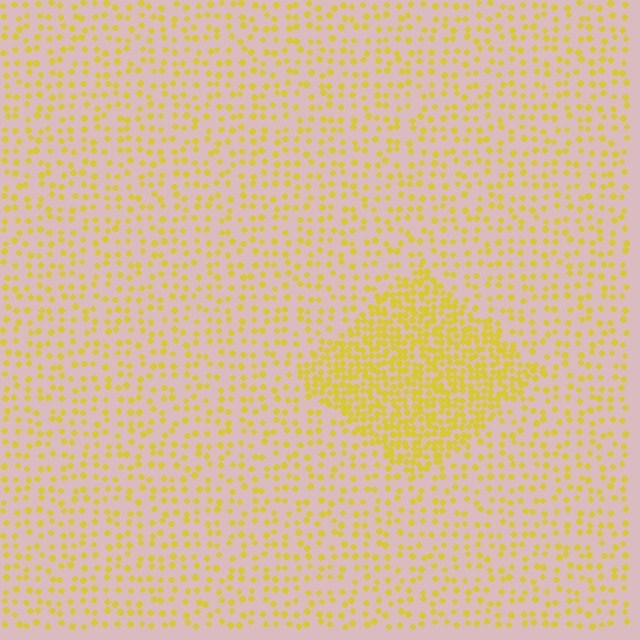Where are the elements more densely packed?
The elements are more densely packed inside the diamond boundary.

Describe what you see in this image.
The image contains small yellow elements arranged at two different densities. A diamond-shaped region is visible where the elements are more densely packed than the surrounding area.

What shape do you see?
I see a diamond.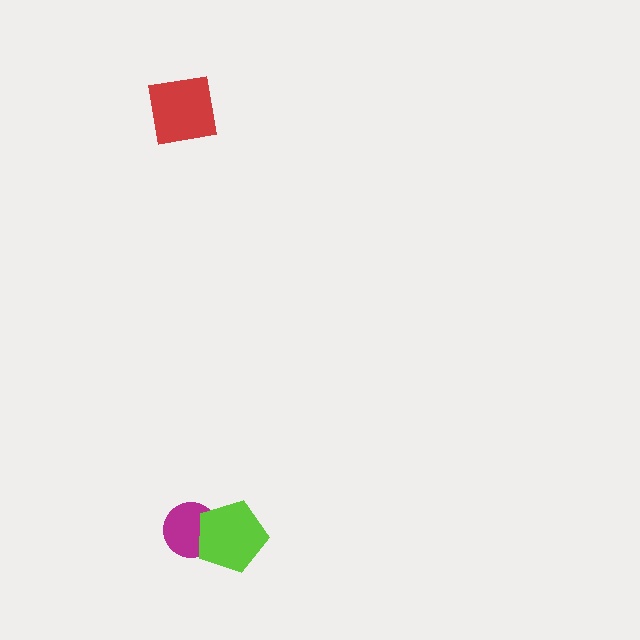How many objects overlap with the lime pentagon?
1 object overlaps with the lime pentagon.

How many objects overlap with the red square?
0 objects overlap with the red square.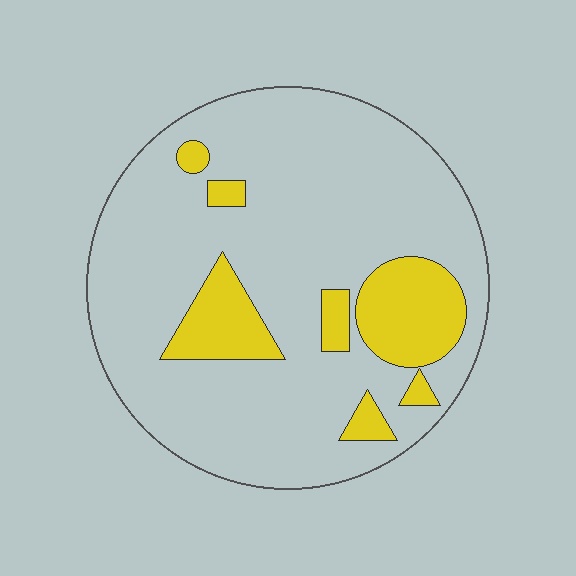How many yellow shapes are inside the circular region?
7.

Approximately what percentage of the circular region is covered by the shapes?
Approximately 20%.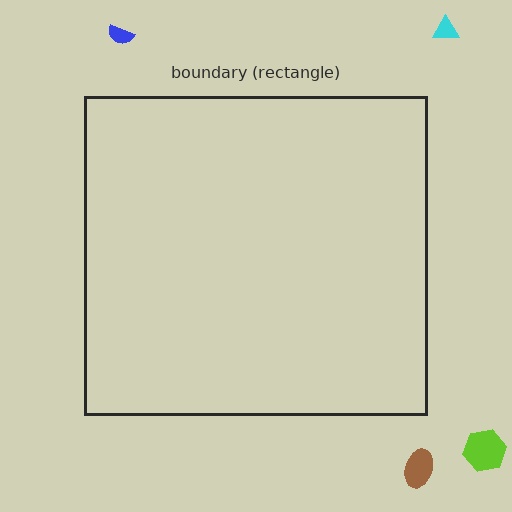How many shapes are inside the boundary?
0 inside, 4 outside.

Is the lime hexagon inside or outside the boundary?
Outside.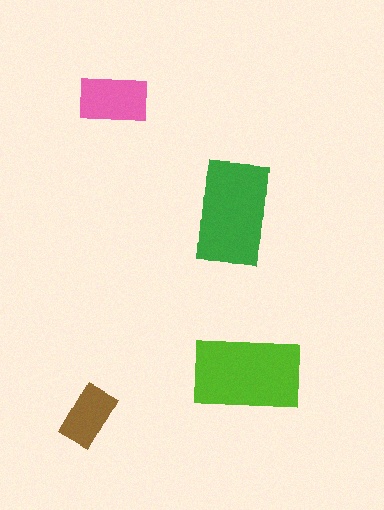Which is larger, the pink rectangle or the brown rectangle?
The pink one.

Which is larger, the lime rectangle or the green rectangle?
The lime one.